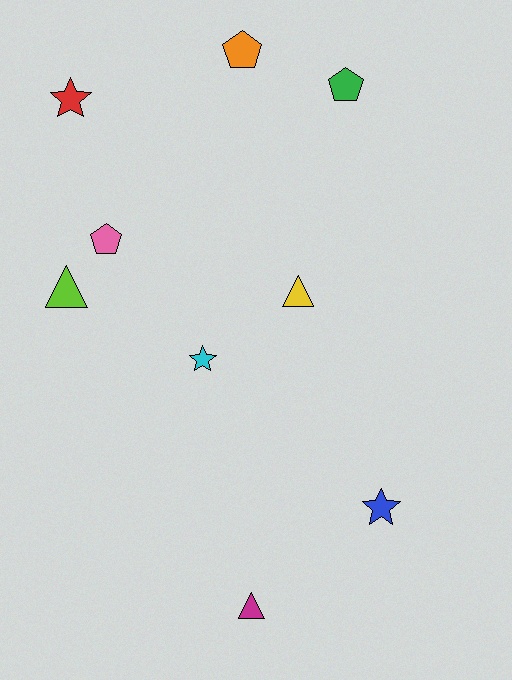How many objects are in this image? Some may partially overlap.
There are 9 objects.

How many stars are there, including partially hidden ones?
There are 3 stars.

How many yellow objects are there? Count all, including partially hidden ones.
There is 1 yellow object.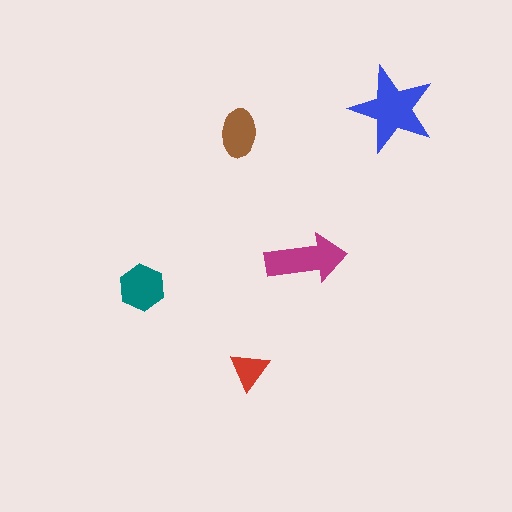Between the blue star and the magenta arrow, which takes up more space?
The blue star.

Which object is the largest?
The blue star.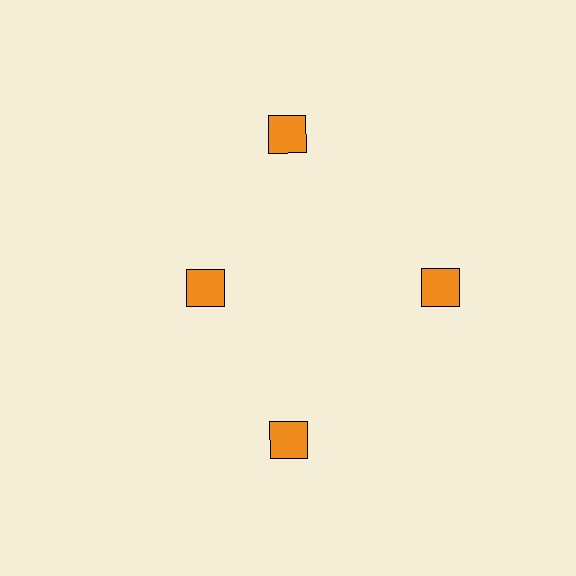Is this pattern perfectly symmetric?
No. The 4 orange squares are arranged in a ring, but one element near the 9 o'clock position is pulled inward toward the center, breaking the 4-fold rotational symmetry.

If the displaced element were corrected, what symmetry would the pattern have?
It would have 4-fold rotational symmetry — the pattern would map onto itself every 90 degrees.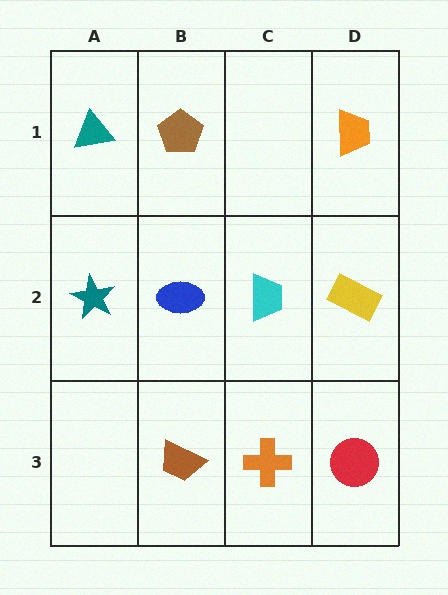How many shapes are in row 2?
4 shapes.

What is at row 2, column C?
A cyan trapezoid.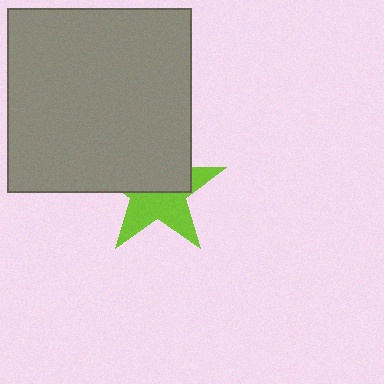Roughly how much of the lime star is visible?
About half of it is visible (roughly 49%).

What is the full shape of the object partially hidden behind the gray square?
The partially hidden object is a lime star.